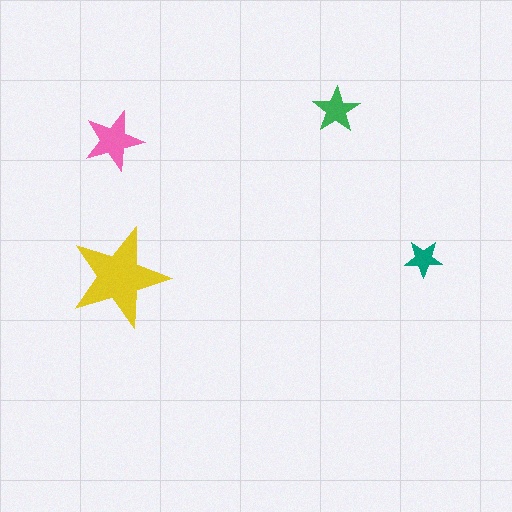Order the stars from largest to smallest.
the yellow one, the pink one, the green one, the teal one.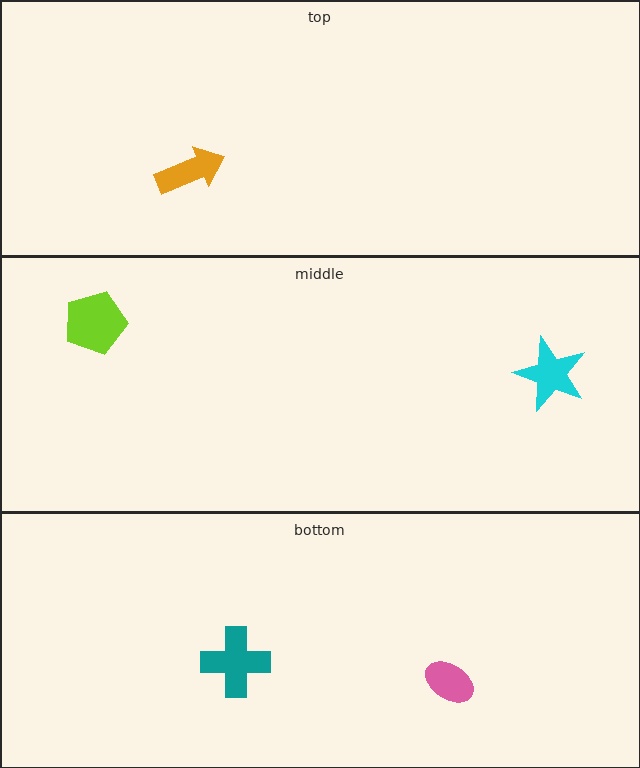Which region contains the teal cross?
The bottom region.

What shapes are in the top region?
The orange arrow.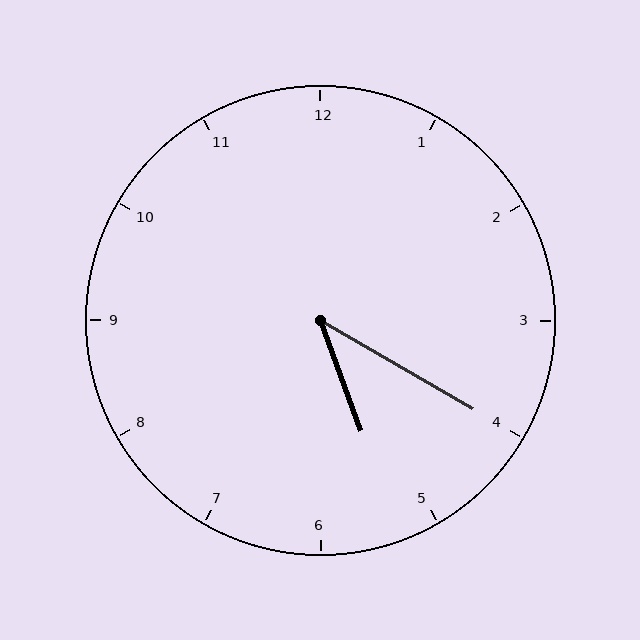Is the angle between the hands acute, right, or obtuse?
It is acute.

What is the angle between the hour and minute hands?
Approximately 40 degrees.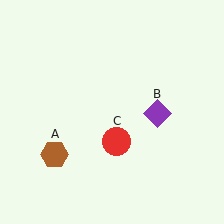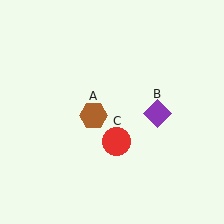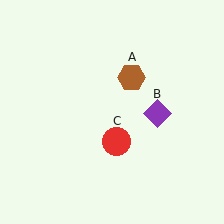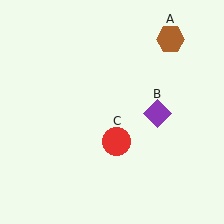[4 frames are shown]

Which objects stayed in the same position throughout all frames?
Purple diamond (object B) and red circle (object C) remained stationary.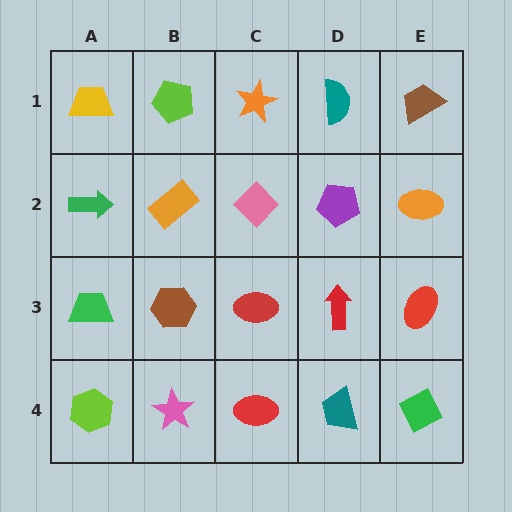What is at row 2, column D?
A purple pentagon.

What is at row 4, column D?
A teal trapezoid.